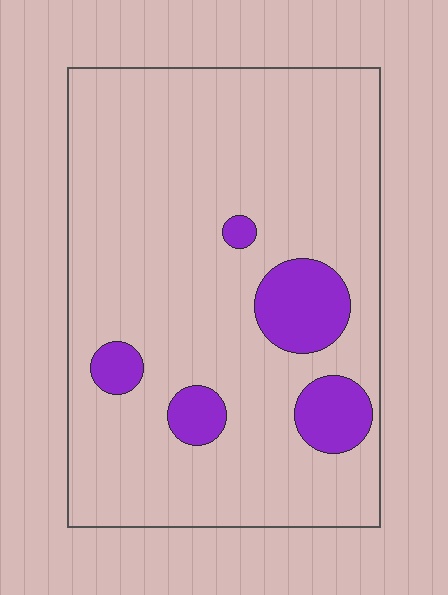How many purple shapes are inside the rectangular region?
5.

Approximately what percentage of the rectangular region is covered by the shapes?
Approximately 15%.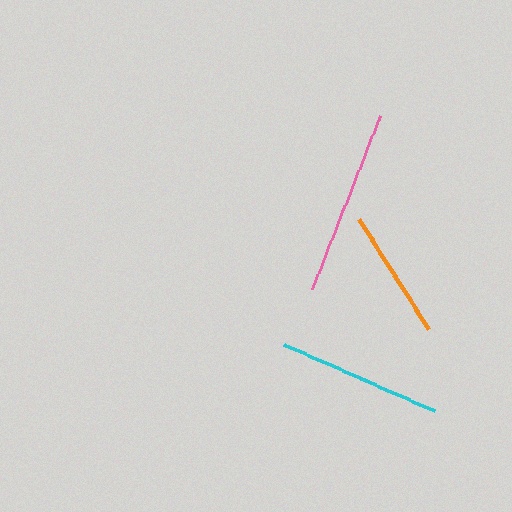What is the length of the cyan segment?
The cyan segment is approximately 164 pixels long.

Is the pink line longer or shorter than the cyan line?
The pink line is longer than the cyan line.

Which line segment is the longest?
The pink line is the longest at approximately 187 pixels.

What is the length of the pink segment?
The pink segment is approximately 187 pixels long.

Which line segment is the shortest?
The orange line is the shortest at approximately 130 pixels.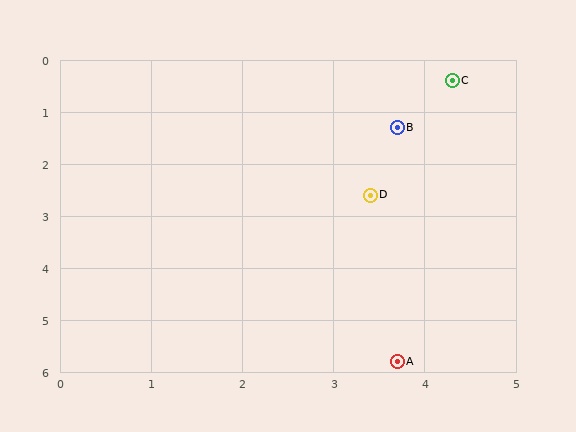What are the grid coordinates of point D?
Point D is at approximately (3.4, 2.6).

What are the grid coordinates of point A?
Point A is at approximately (3.7, 5.8).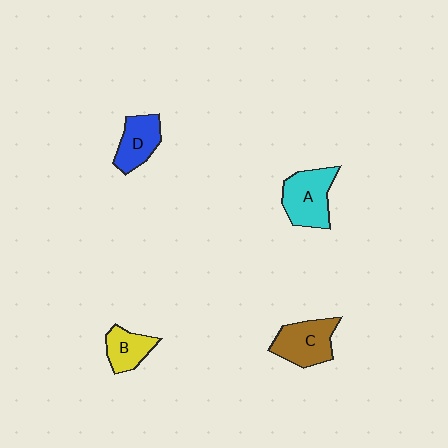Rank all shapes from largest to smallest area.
From largest to smallest: A (cyan), C (brown), D (blue), B (yellow).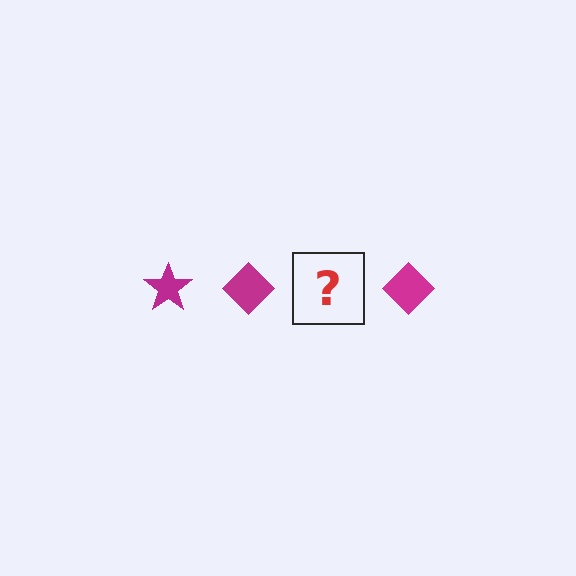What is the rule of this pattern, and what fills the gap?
The rule is that the pattern cycles through star, diamond shapes in magenta. The gap should be filled with a magenta star.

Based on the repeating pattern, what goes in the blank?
The blank should be a magenta star.